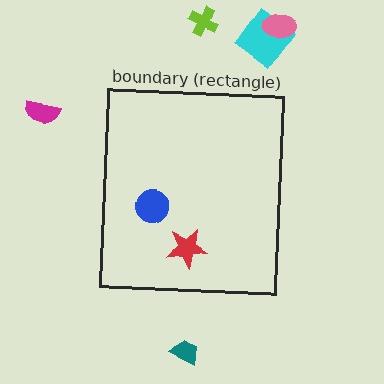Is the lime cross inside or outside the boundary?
Outside.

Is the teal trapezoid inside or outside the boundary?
Outside.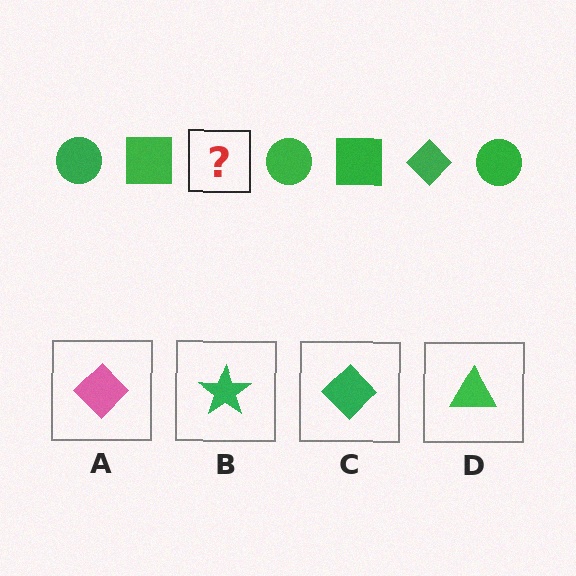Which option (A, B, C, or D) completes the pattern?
C.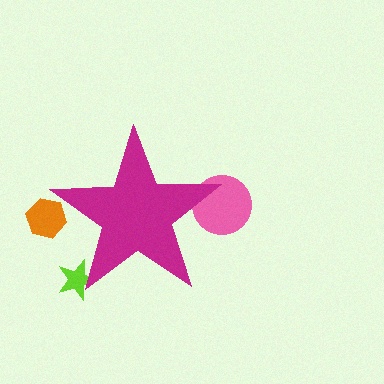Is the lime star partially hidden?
Yes, the lime star is partially hidden behind the magenta star.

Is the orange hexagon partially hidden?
Yes, the orange hexagon is partially hidden behind the magenta star.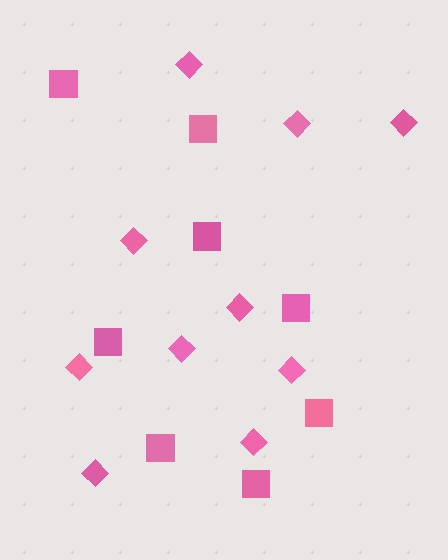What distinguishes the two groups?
There are 2 groups: one group of diamonds (10) and one group of squares (8).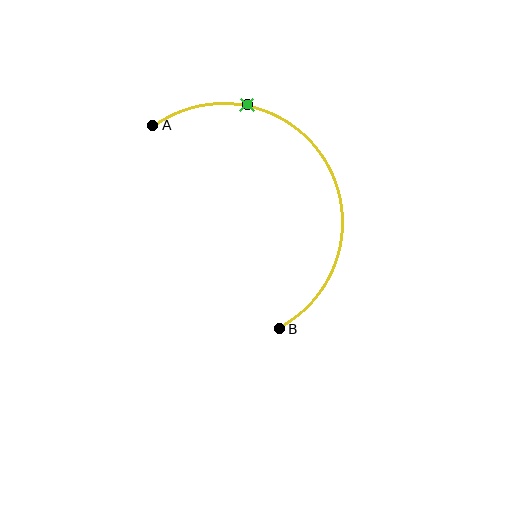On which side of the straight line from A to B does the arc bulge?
The arc bulges to the right of the straight line connecting A and B.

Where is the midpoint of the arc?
The arc midpoint is the point on the curve farthest from the straight line joining A and B. It sits to the right of that line.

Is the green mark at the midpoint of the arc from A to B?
No. The green mark lies on the arc but is closer to endpoint A. The arc midpoint would be at the point on the curve equidistant along the arc from both A and B.